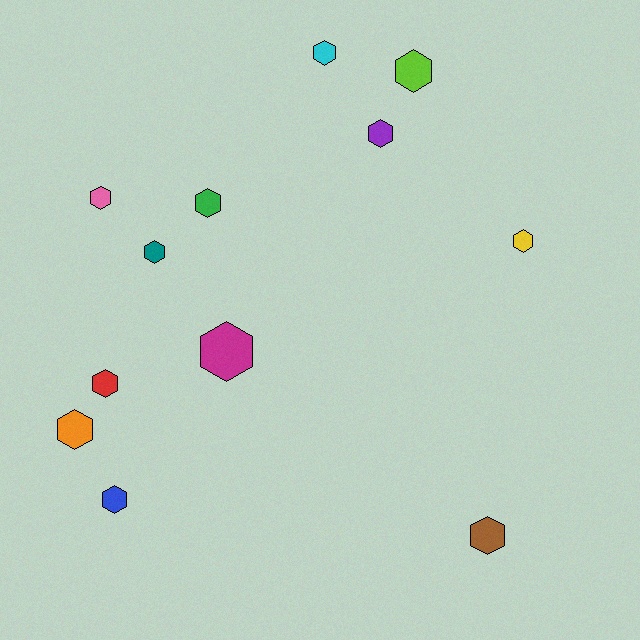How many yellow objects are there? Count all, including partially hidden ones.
There is 1 yellow object.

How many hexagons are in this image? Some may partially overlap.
There are 12 hexagons.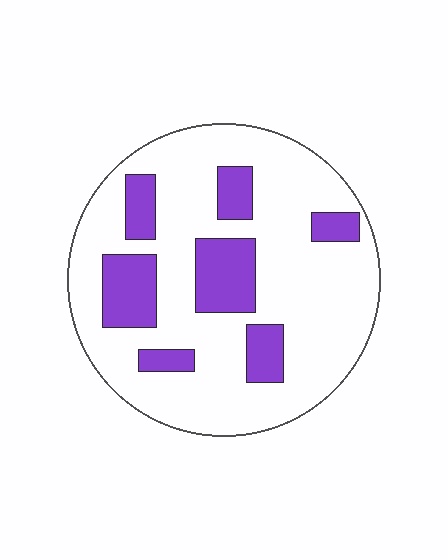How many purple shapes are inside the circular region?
7.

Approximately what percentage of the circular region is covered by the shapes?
Approximately 25%.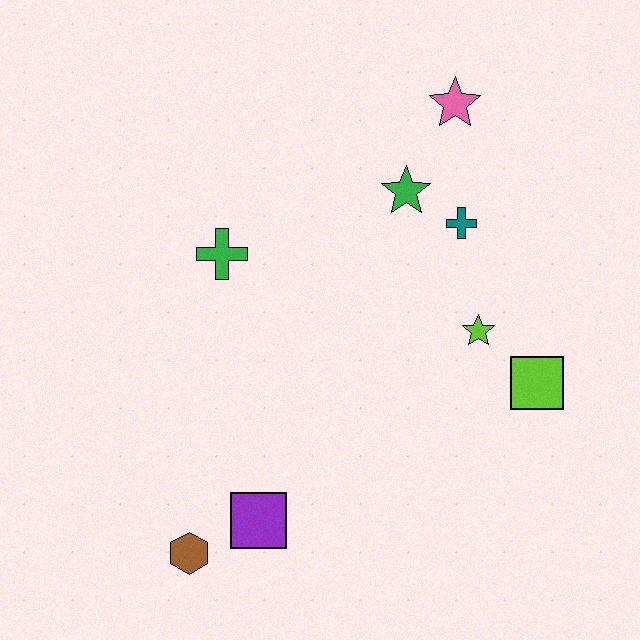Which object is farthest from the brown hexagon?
The pink star is farthest from the brown hexagon.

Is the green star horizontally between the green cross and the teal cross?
Yes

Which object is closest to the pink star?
The green star is closest to the pink star.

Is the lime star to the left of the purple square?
No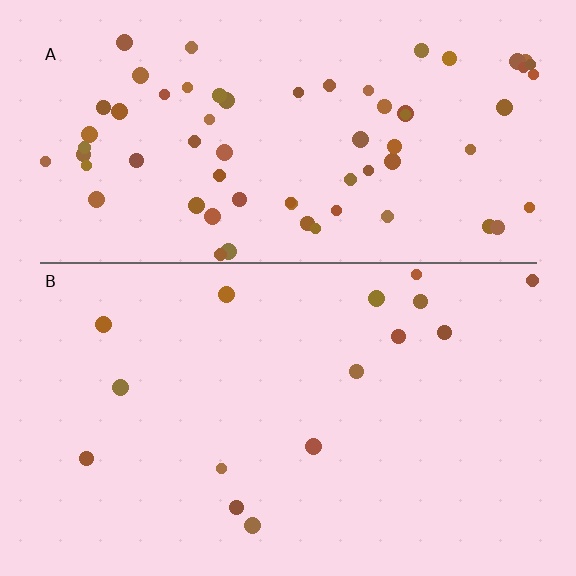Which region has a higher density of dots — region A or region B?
A (the top).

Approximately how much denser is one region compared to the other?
Approximately 4.5× — region A over region B.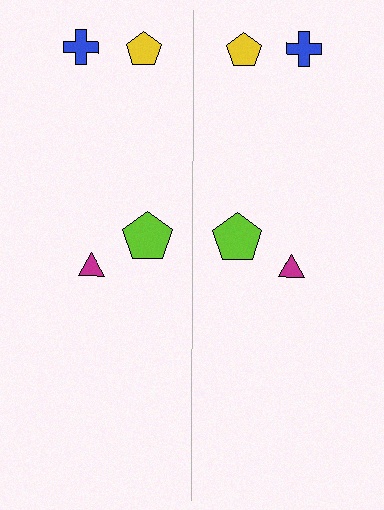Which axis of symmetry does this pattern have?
The pattern has a vertical axis of symmetry running through the center of the image.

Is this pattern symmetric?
Yes, this pattern has bilateral (reflection) symmetry.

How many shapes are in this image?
There are 8 shapes in this image.